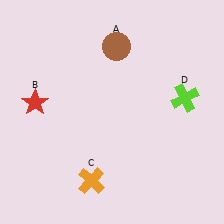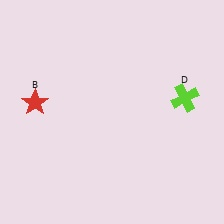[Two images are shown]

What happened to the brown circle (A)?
The brown circle (A) was removed in Image 2. It was in the top-right area of Image 1.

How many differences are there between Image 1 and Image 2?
There are 2 differences between the two images.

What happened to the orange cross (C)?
The orange cross (C) was removed in Image 2. It was in the bottom-left area of Image 1.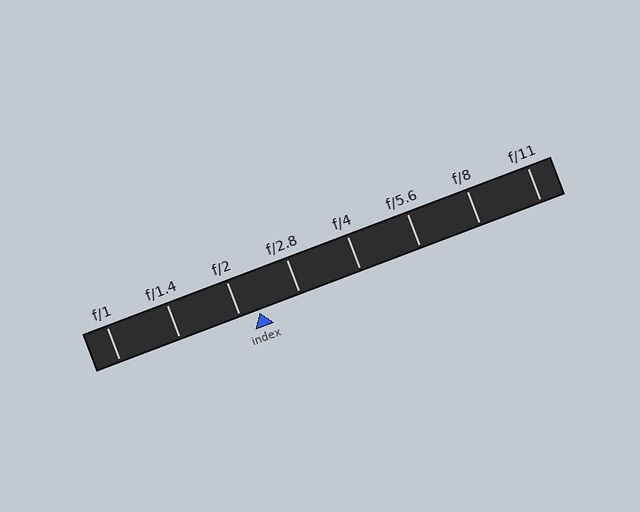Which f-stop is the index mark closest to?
The index mark is closest to f/2.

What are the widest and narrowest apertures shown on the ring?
The widest aperture shown is f/1 and the narrowest is f/11.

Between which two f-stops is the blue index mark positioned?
The index mark is between f/2 and f/2.8.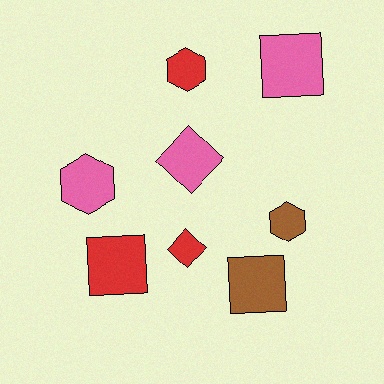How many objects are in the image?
There are 8 objects.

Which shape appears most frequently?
Hexagon, with 3 objects.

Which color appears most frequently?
Pink, with 3 objects.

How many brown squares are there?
There is 1 brown square.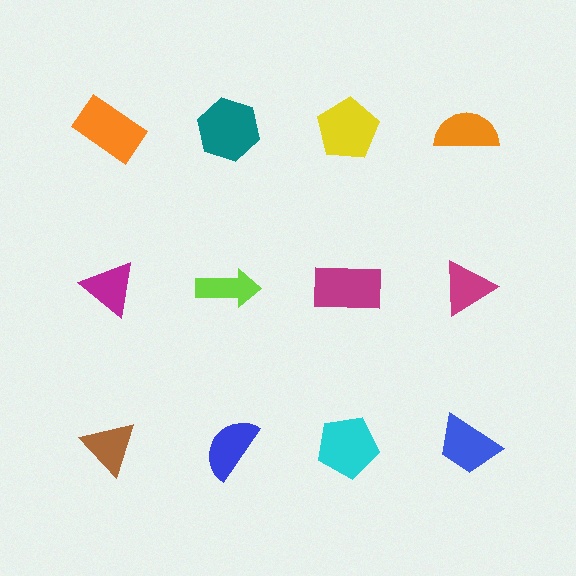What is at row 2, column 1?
A magenta triangle.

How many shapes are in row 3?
4 shapes.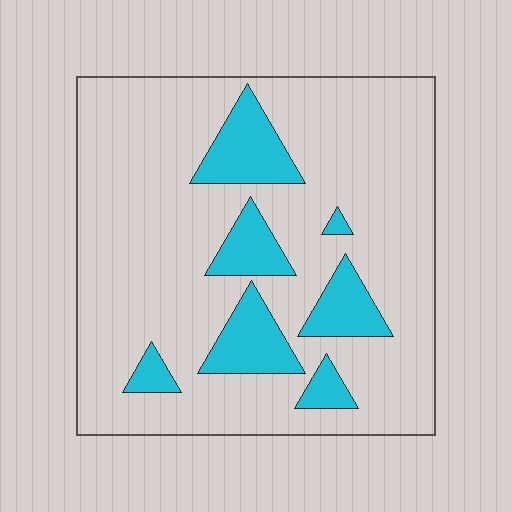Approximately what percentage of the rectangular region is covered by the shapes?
Approximately 20%.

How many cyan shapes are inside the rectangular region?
7.